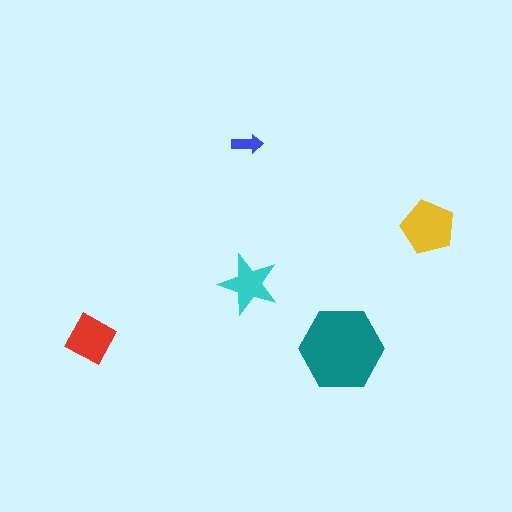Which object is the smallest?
The blue arrow.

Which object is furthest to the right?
The yellow pentagon is rightmost.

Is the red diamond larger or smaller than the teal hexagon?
Smaller.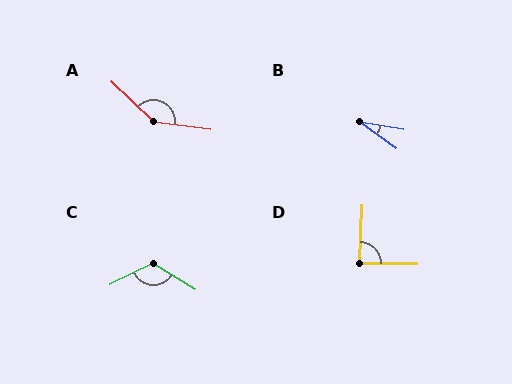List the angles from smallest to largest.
B (27°), D (88°), C (123°), A (144°).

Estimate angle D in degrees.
Approximately 88 degrees.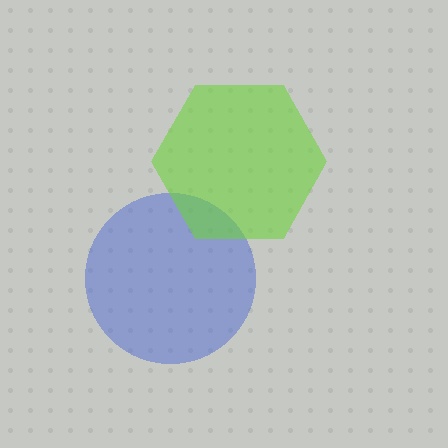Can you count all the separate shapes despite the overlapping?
Yes, there are 2 separate shapes.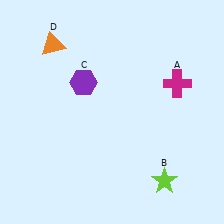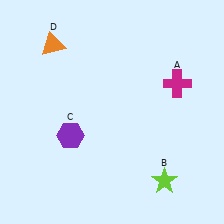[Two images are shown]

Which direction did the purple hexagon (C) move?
The purple hexagon (C) moved down.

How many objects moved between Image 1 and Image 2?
1 object moved between the two images.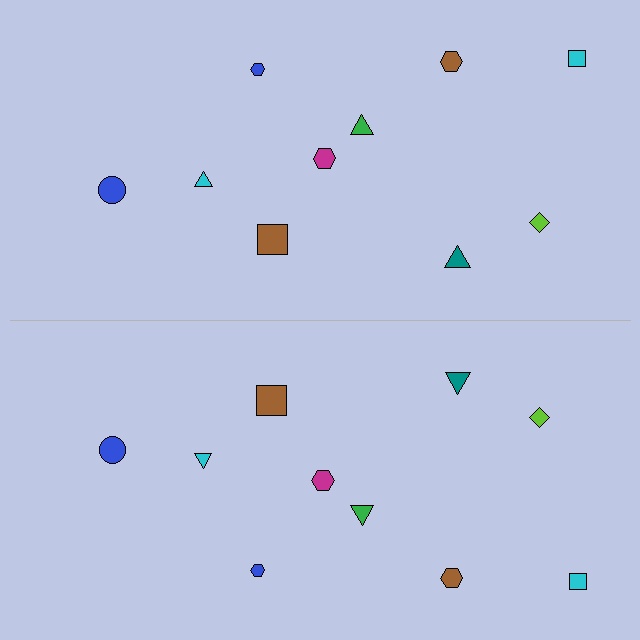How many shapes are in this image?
There are 20 shapes in this image.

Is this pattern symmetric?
Yes, this pattern has bilateral (reflection) symmetry.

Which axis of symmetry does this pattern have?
The pattern has a horizontal axis of symmetry running through the center of the image.